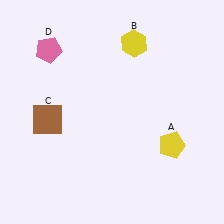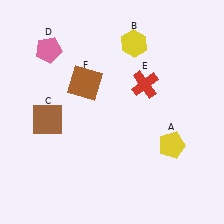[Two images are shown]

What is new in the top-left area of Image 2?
A brown square (F) was added in the top-left area of Image 2.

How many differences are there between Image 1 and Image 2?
There are 2 differences between the two images.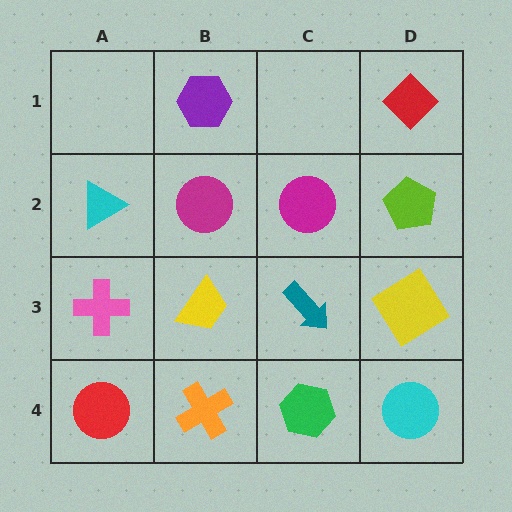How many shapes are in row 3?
4 shapes.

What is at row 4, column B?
An orange cross.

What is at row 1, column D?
A red diamond.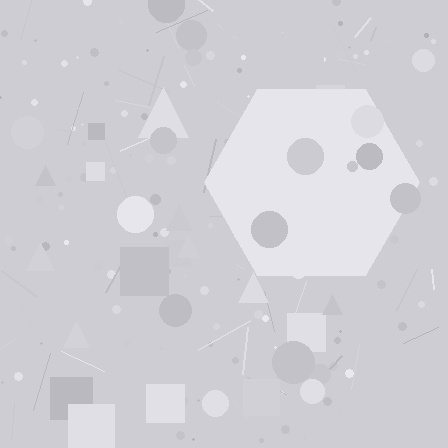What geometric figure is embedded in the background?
A hexagon is embedded in the background.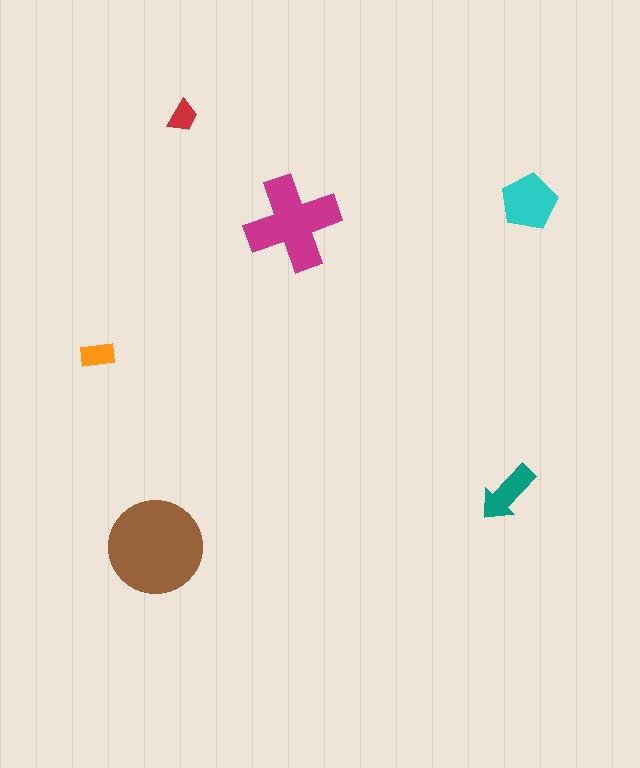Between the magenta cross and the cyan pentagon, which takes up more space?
The magenta cross.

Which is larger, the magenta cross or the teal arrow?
The magenta cross.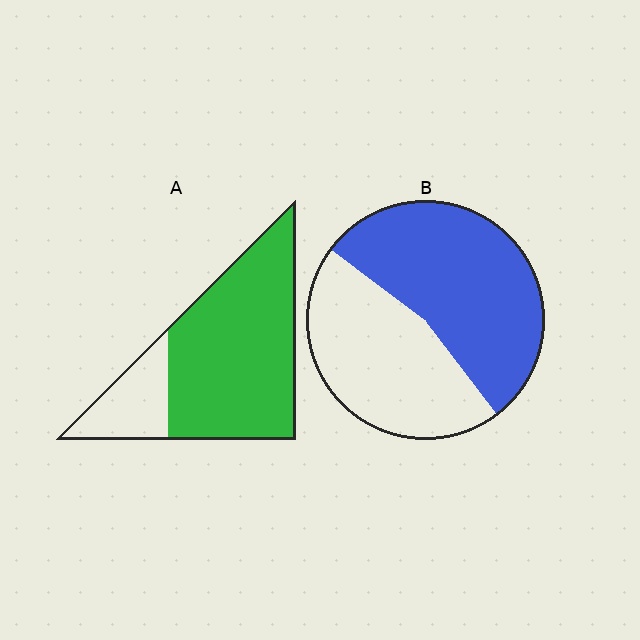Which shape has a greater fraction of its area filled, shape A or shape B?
Shape A.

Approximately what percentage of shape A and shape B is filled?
A is approximately 80% and B is approximately 55%.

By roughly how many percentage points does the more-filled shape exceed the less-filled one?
By roughly 25 percentage points (A over B).